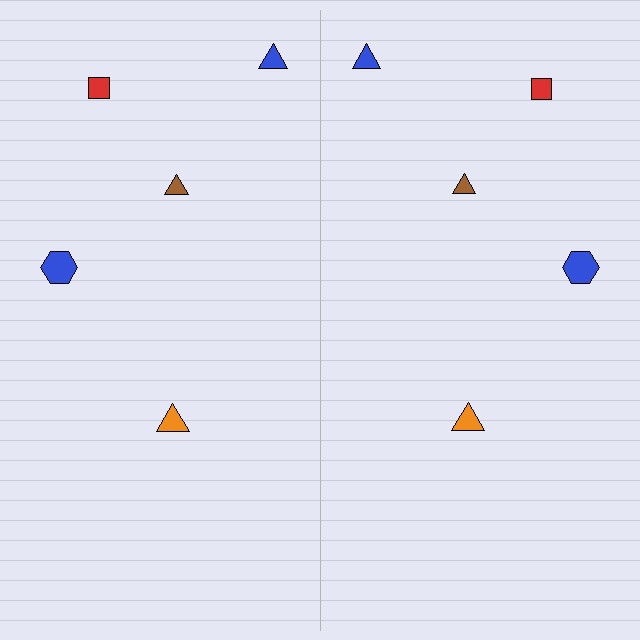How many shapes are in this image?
There are 10 shapes in this image.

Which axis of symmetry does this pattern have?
The pattern has a vertical axis of symmetry running through the center of the image.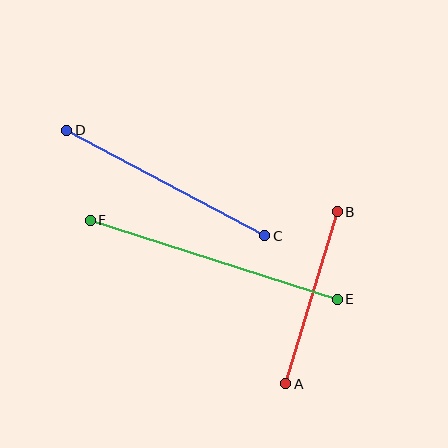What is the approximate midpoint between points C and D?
The midpoint is at approximately (166, 183) pixels.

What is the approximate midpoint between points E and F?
The midpoint is at approximately (214, 260) pixels.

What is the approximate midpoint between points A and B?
The midpoint is at approximately (312, 298) pixels.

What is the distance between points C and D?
The distance is approximately 224 pixels.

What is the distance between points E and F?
The distance is approximately 260 pixels.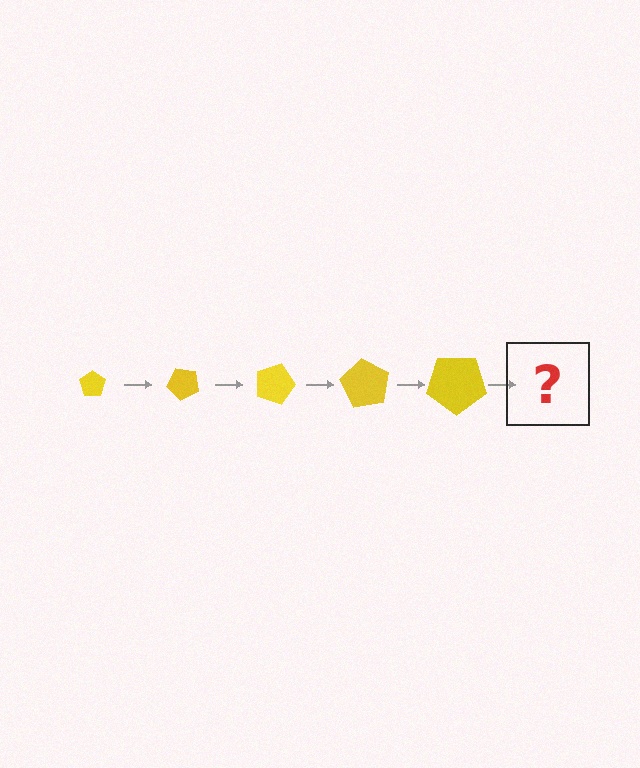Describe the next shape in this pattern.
It should be a pentagon, larger than the previous one and rotated 225 degrees from the start.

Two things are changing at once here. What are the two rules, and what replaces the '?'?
The two rules are that the pentagon grows larger each step and it rotates 45 degrees each step. The '?' should be a pentagon, larger than the previous one and rotated 225 degrees from the start.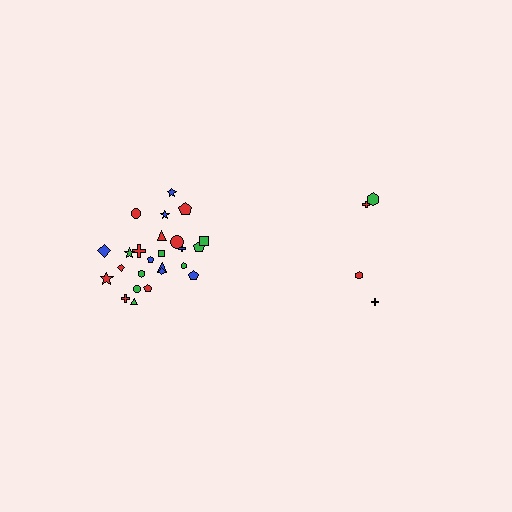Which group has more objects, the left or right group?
The left group.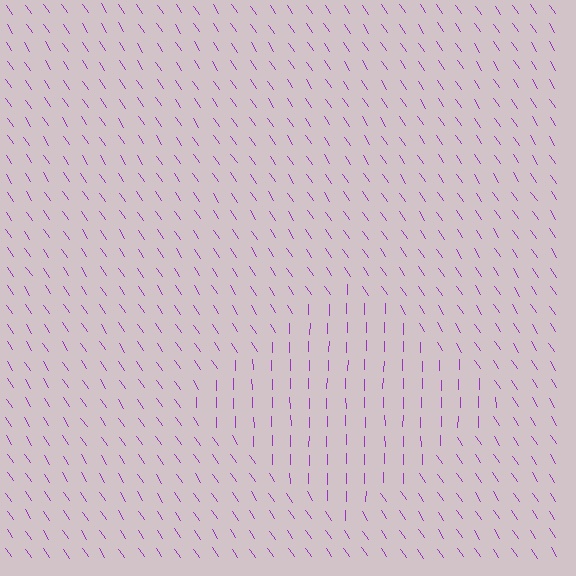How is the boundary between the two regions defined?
The boundary is defined purely by a change in line orientation (approximately 34 degrees difference). All lines are the same color and thickness.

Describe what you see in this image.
The image is filled with small purple line segments. A diamond region in the image has lines oriented differently from the surrounding lines, creating a visible texture boundary.